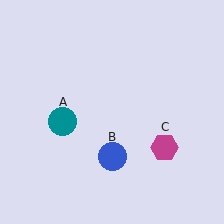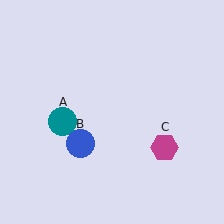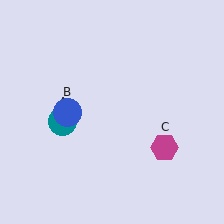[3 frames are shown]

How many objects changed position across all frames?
1 object changed position: blue circle (object B).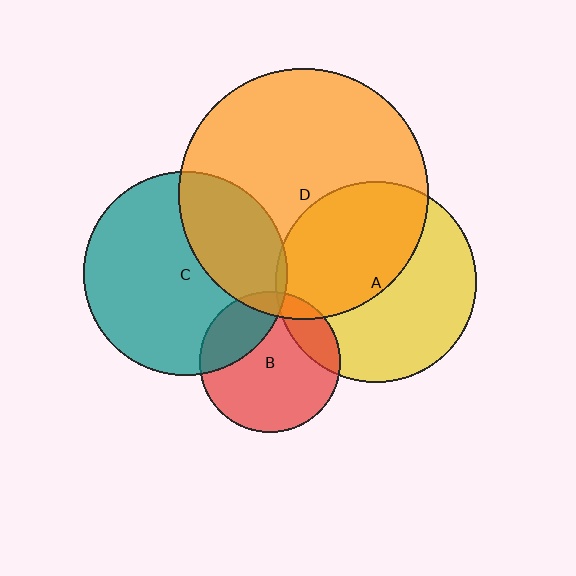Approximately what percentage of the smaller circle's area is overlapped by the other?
Approximately 30%.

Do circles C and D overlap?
Yes.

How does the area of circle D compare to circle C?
Approximately 1.5 times.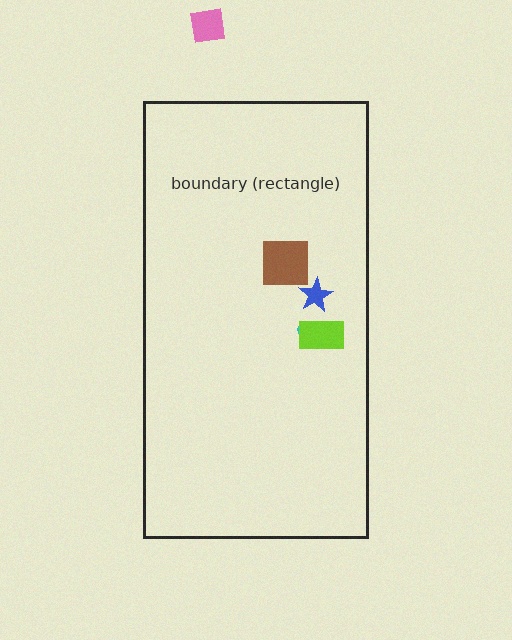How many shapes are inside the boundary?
4 inside, 1 outside.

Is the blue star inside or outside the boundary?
Inside.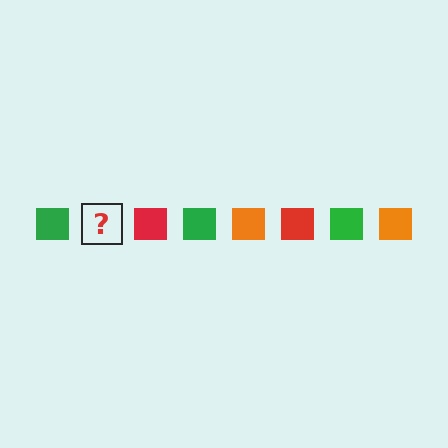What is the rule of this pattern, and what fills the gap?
The rule is that the pattern cycles through green, orange, red squares. The gap should be filled with an orange square.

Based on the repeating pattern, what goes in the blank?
The blank should be an orange square.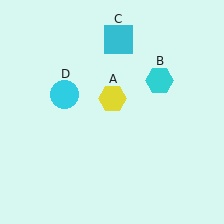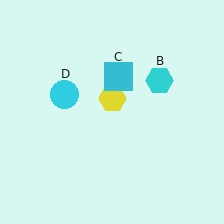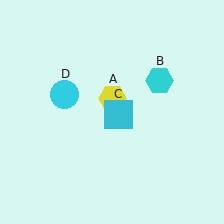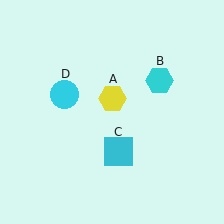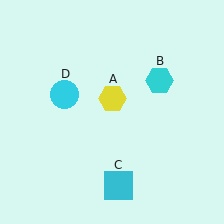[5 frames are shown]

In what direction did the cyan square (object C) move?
The cyan square (object C) moved down.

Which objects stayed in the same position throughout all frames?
Yellow hexagon (object A) and cyan hexagon (object B) and cyan circle (object D) remained stationary.